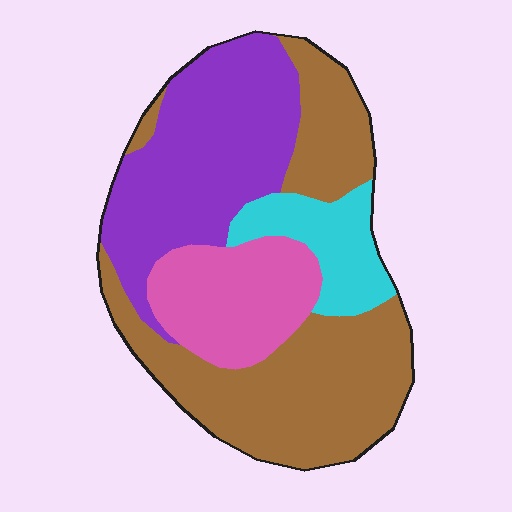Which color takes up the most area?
Brown, at roughly 40%.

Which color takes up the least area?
Cyan, at roughly 10%.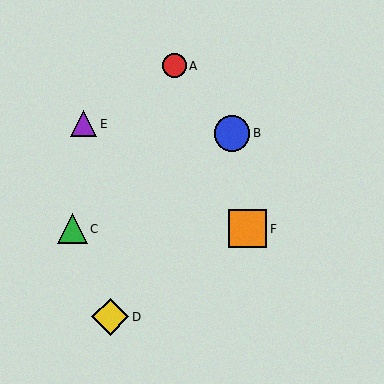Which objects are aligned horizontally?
Objects C, F are aligned horizontally.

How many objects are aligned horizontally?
2 objects (C, F) are aligned horizontally.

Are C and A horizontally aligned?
No, C is at y≈229 and A is at y≈66.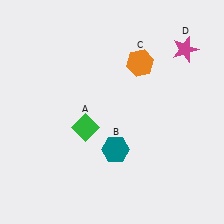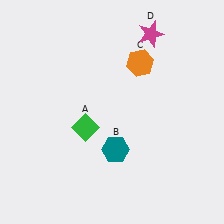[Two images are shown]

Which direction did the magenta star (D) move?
The magenta star (D) moved left.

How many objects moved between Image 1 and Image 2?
1 object moved between the two images.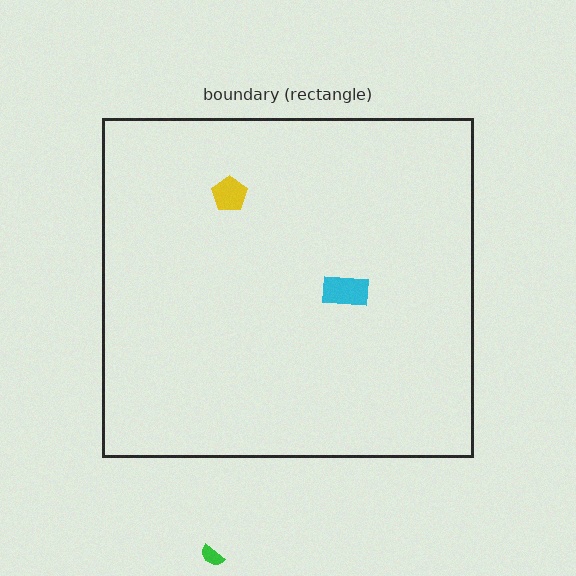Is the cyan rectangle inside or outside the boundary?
Inside.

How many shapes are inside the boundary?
2 inside, 1 outside.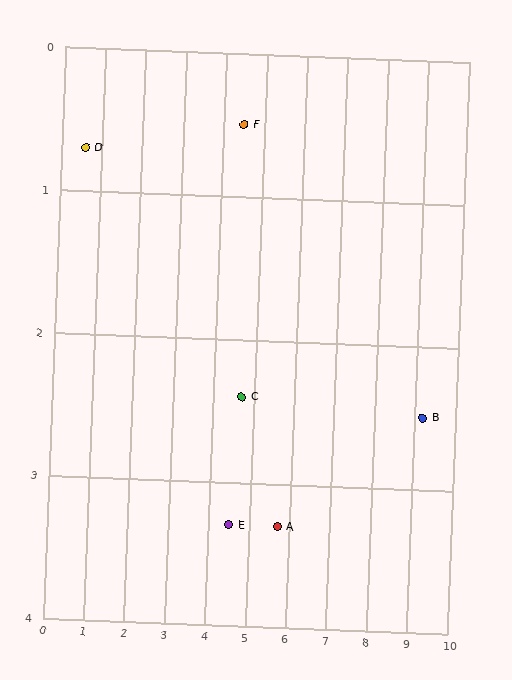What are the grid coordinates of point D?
Point D is at approximately (0.6, 0.7).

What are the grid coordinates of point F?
Point F is at approximately (4.5, 0.5).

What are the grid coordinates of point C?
Point C is at approximately (4.7, 2.4).